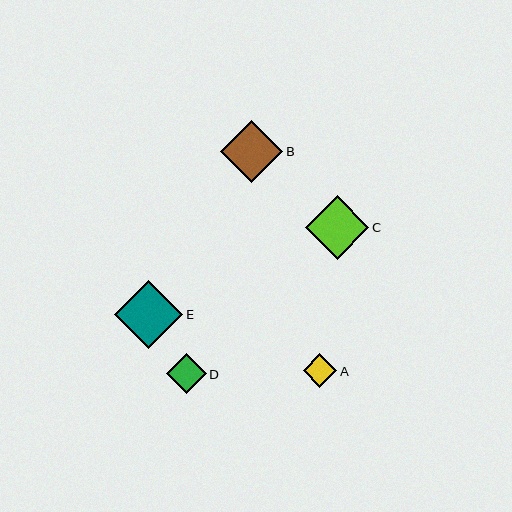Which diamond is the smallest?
Diamond A is the smallest with a size of approximately 33 pixels.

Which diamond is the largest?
Diamond E is the largest with a size of approximately 68 pixels.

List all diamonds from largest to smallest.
From largest to smallest: E, C, B, D, A.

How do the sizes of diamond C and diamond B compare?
Diamond C and diamond B are approximately the same size.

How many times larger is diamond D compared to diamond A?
Diamond D is approximately 1.2 times the size of diamond A.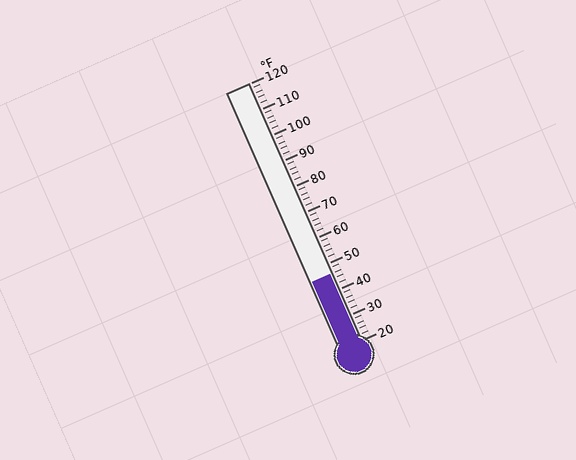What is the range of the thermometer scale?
The thermometer scale ranges from 20°F to 120°F.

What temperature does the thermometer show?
The thermometer shows approximately 46°F.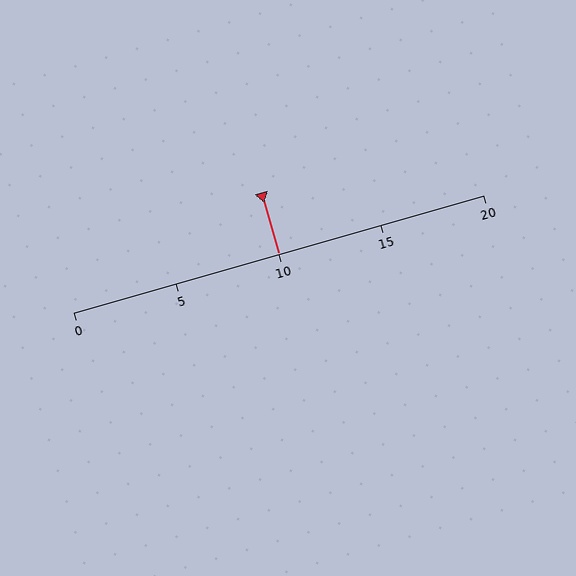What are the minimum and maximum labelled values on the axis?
The axis runs from 0 to 20.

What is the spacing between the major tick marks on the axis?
The major ticks are spaced 5 apart.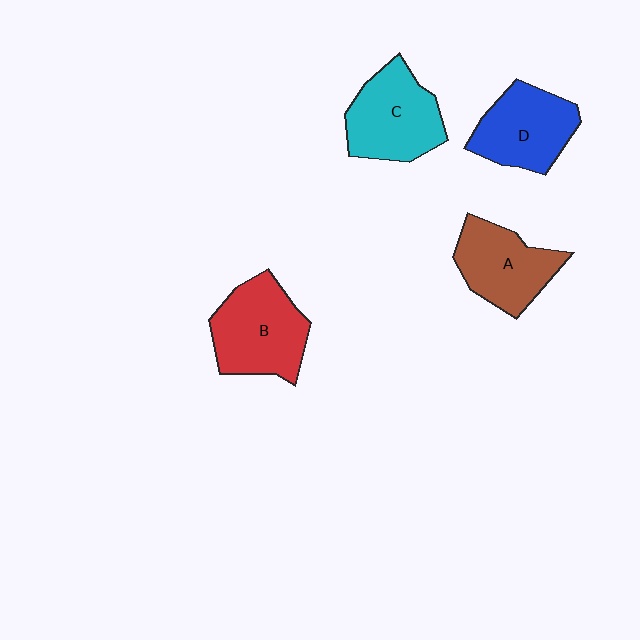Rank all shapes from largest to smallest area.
From largest to smallest: B (red), C (cyan), D (blue), A (brown).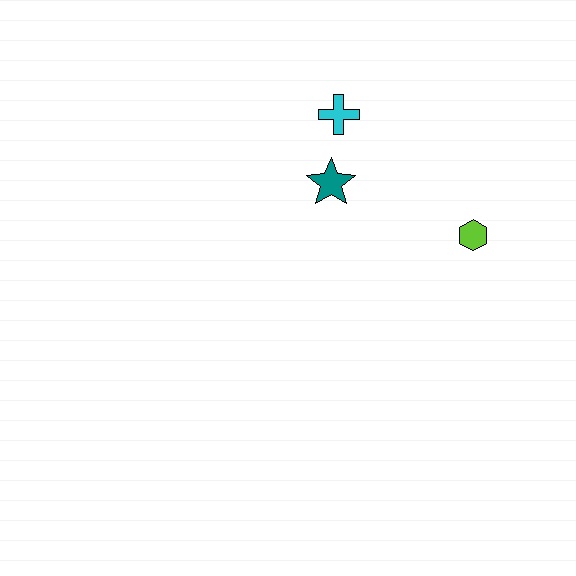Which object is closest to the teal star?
The cyan cross is closest to the teal star.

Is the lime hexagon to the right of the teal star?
Yes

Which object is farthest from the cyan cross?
The lime hexagon is farthest from the cyan cross.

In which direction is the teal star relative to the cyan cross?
The teal star is below the cyan cross.